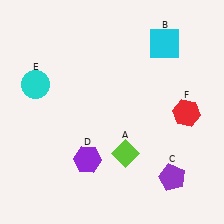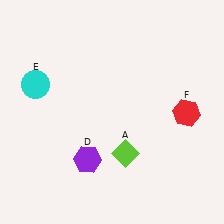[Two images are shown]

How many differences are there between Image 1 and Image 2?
There are 2 differences between the two images.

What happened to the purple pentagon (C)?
The purple pentagon (C) was removed in Image 2. It was in the bottom-right area of Image 1.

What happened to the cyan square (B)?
The cyan square (B) was removed in Image 2. It was in the top-right area of Image 1.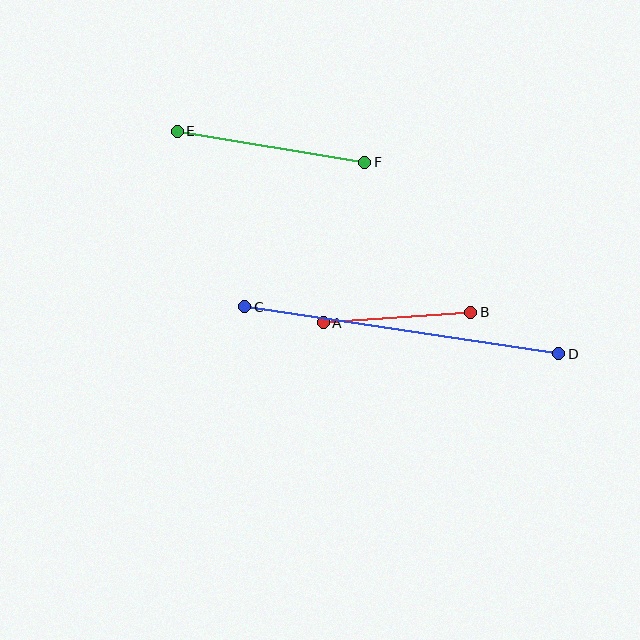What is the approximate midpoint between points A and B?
The midpoint is at approximately (397, 318) pixels.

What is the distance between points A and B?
The distance is approximately 148 pixels.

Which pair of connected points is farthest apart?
Points C and D are farthest apart.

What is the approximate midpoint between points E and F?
The midpoint is at approximately (271, 147) pixels.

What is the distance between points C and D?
The distance is approximately 318 pixels.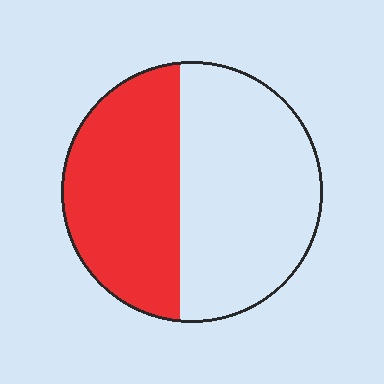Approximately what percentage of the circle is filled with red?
Approximately 45%.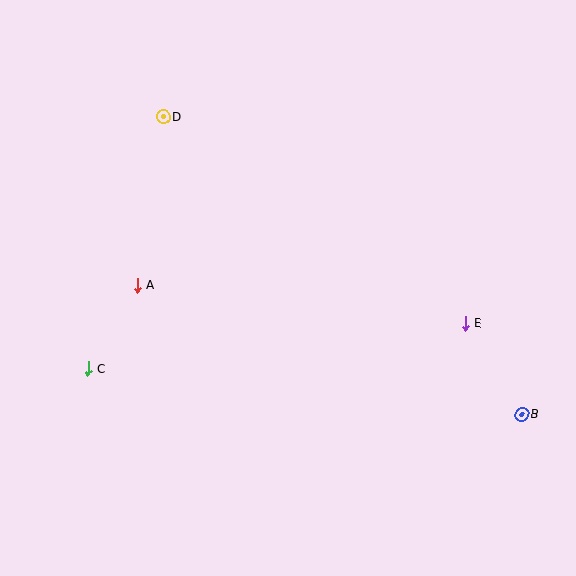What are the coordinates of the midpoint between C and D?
The midpoint between C and D is at (125, 243).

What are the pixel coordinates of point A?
Point A is at (137, 285).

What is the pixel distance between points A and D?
The distance between A and D is 170 pixels.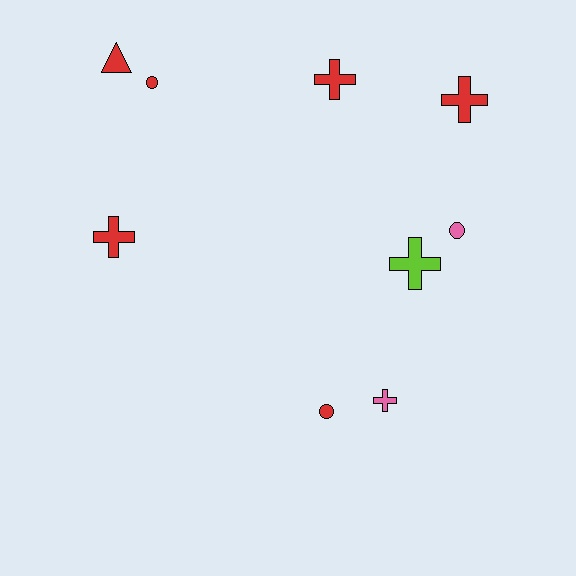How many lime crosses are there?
There is 1 lime cross.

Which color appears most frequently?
Red, with 6 objects.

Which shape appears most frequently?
Cross, with 5 objects.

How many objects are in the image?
There are 9 objects.